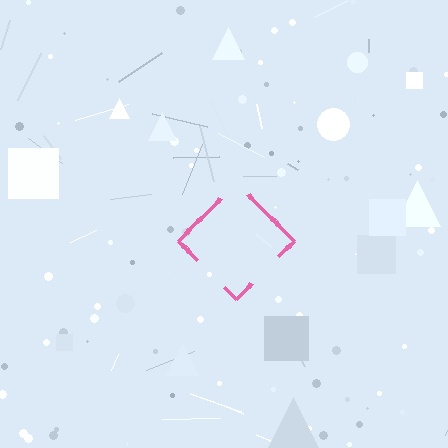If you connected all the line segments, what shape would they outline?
They would outline a diamond.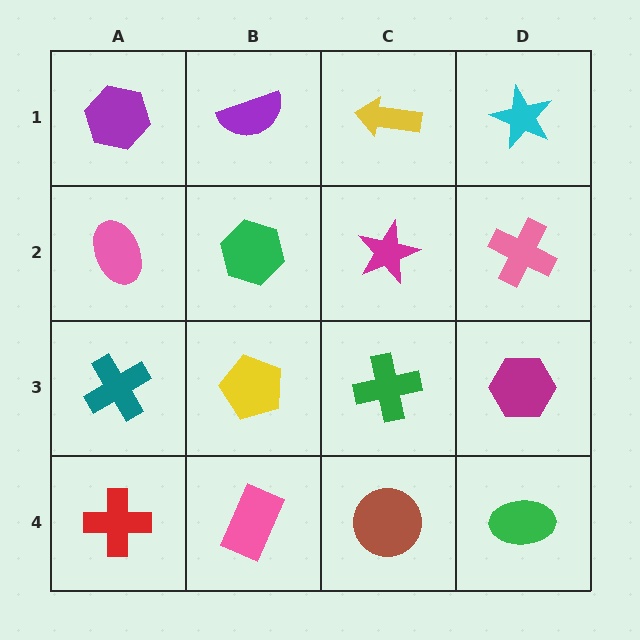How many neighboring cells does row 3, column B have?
4.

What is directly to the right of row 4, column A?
A pink rectangle.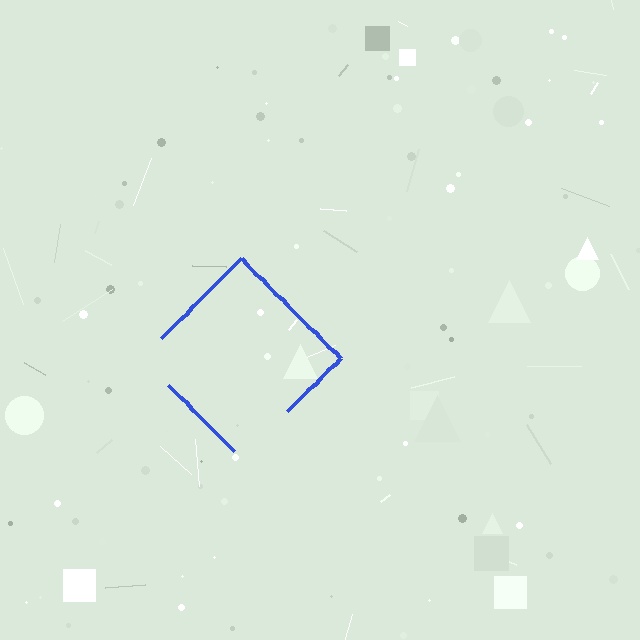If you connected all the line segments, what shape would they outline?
They would outline a diamond.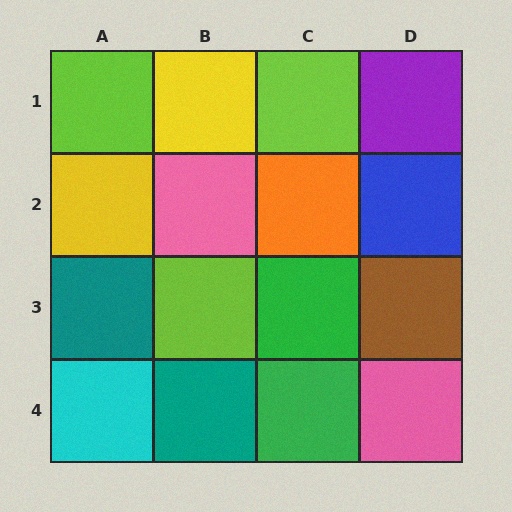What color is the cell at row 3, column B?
Lime.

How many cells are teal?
2 cells are teal.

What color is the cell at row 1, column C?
Lime.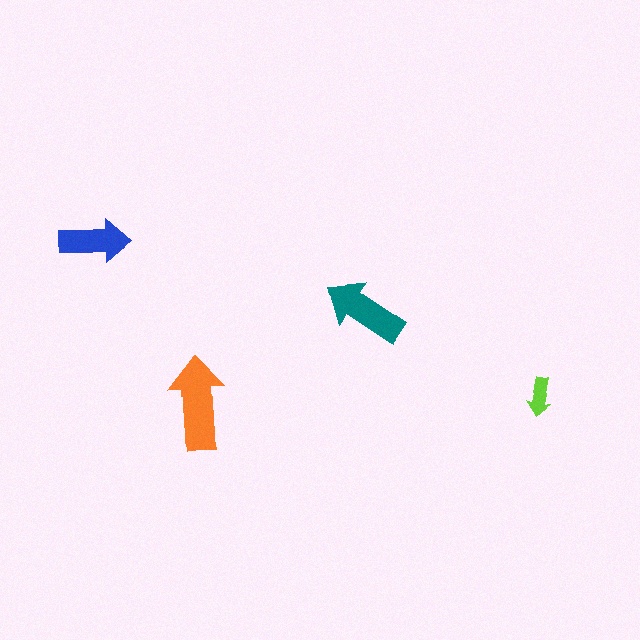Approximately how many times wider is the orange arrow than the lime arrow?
About 2.5 times wider.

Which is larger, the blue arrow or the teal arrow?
The teal one.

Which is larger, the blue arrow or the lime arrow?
The blue one.